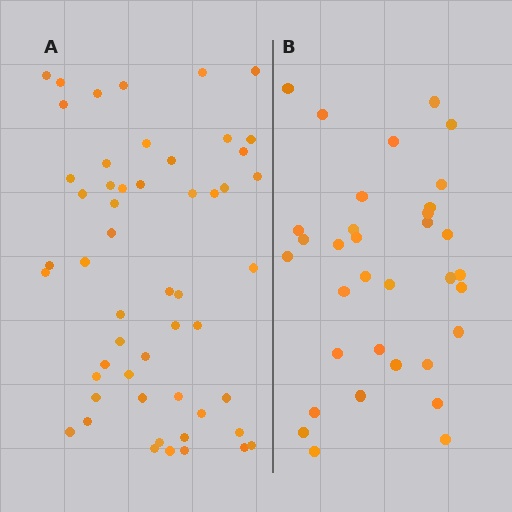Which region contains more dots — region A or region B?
Region A (the left region) has more dots.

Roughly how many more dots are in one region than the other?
Region A has approximately 20 more dots than region B.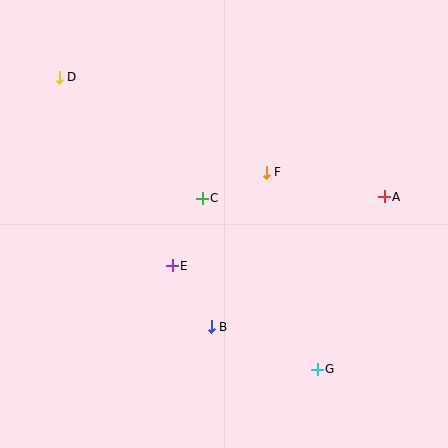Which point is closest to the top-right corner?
Point A is closest to the top-right corner.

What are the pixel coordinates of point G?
Point G is at (317, 369).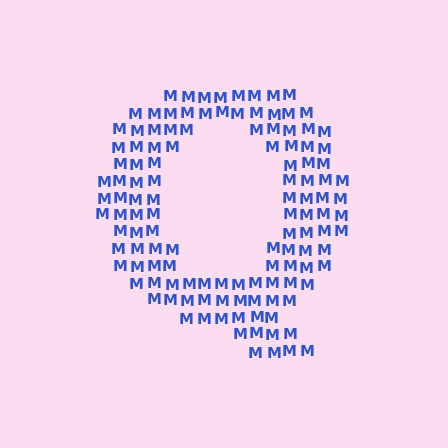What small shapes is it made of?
It is made of small letter M's.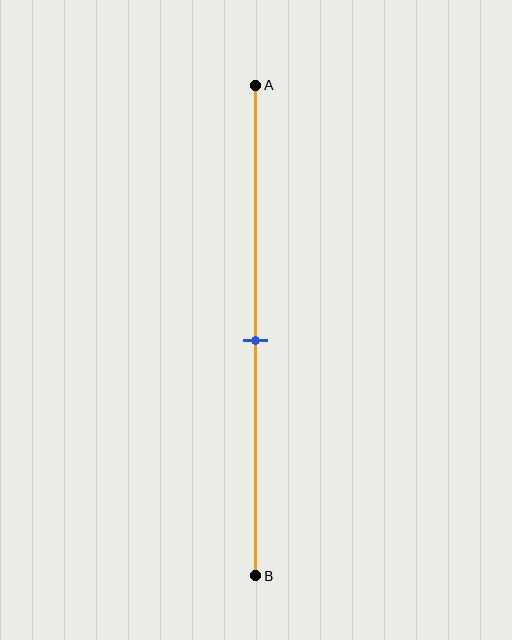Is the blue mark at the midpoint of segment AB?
Yes, the mark is approximately at the midpoint.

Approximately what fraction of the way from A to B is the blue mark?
The blue mark is approximately 50% of the way from A to B.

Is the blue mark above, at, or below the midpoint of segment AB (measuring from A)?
The blue mark is approximately at the midpoint of segment AB.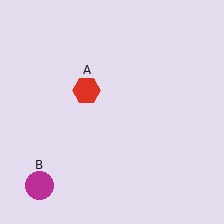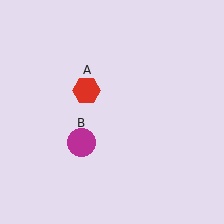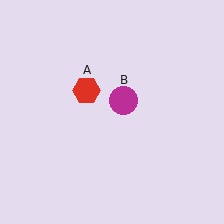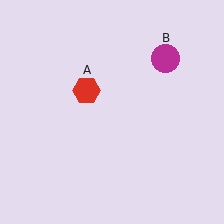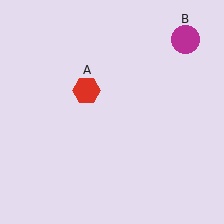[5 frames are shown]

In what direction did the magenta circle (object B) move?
The magenta circle (object B) moved up and to the right.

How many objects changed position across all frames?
1 object changed position: magenta circle (object B).